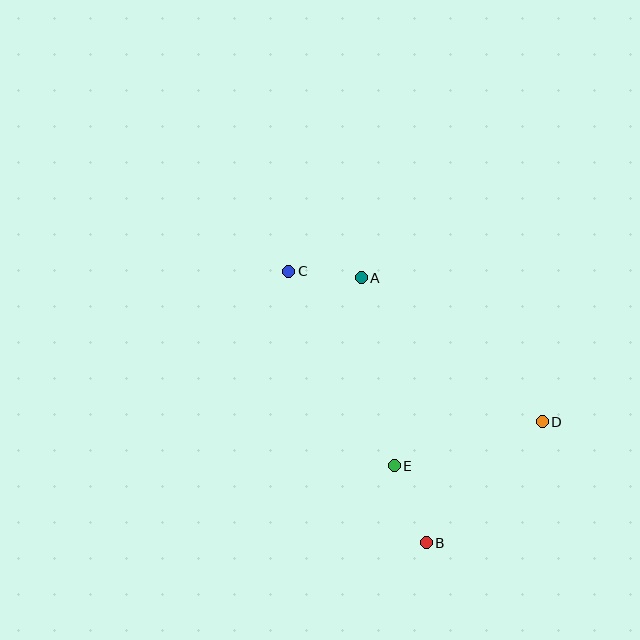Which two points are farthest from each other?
Points B and C are farthest from each other.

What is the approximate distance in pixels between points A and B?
The distance between A and B is approximately 273 pixels.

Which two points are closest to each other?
Points A and C are closest to each other.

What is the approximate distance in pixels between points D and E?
The distance between D and E is approximately 154 pixels.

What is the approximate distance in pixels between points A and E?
The distance between A and E is approximately 191 pixels.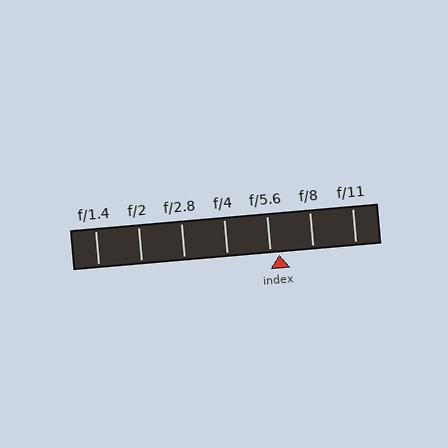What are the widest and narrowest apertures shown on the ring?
The widest aperture shown is f/1.4 and the narrowest is f/11.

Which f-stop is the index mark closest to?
The index mark is closest to f/5.6.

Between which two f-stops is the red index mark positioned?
The index mark is between f/5.6 and f/8.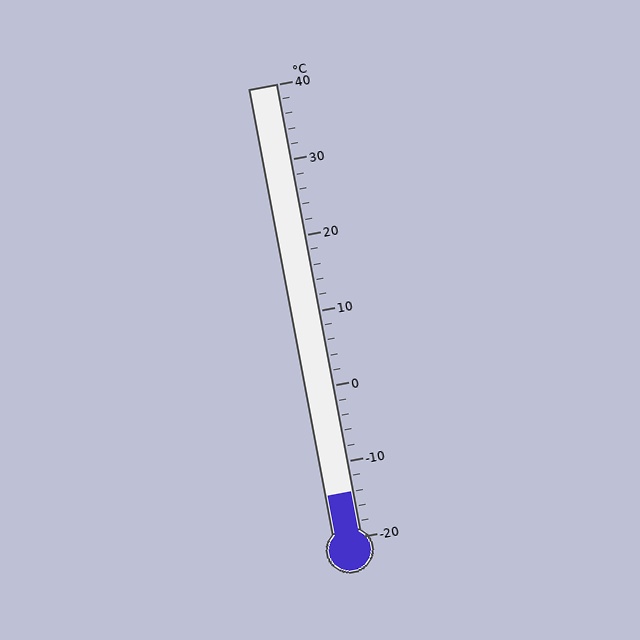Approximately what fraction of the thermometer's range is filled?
The thermometer is filled to approximately 10% of its range.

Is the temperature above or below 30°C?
The temperature is below 30°C.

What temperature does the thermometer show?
The thermometer shows approximately -14°C.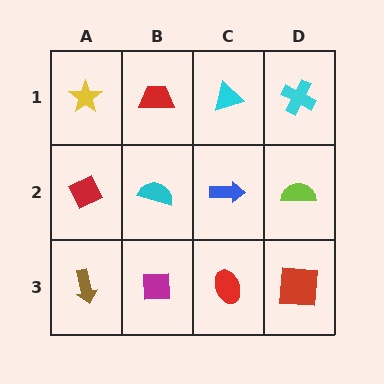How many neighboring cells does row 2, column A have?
3.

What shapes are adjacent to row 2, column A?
A yellow star (row 1, column A), a brown arrow (row 3, column A), a cyan semicircle (row 2, column B).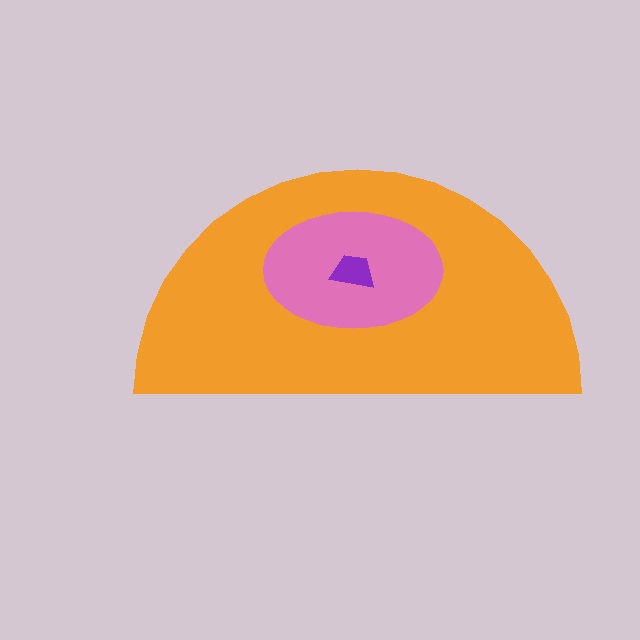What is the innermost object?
The purple trapezoid.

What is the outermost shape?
The orange semicircle.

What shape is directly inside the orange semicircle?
The pink ellipse.